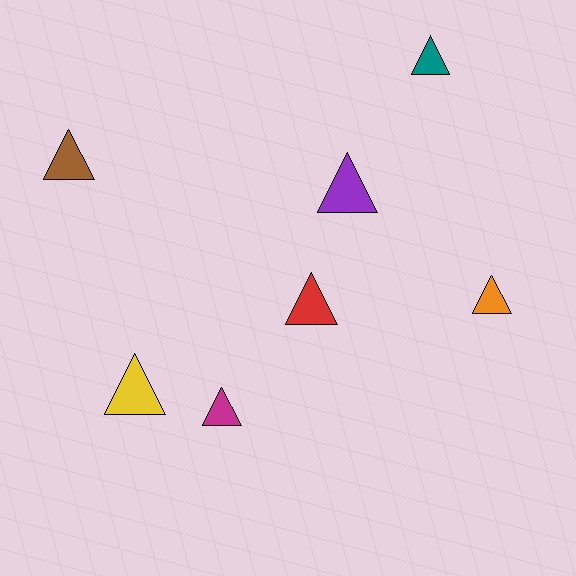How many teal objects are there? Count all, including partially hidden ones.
There is 1 teal object.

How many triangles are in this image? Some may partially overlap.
There are 7 triangles.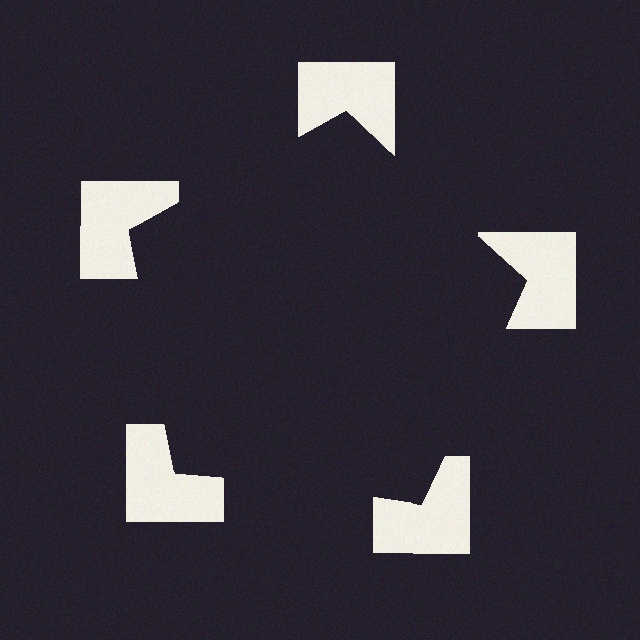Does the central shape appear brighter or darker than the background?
It typically appears slightly darker than the background, even though no actual brightness change is drawn.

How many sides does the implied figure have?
5 sides.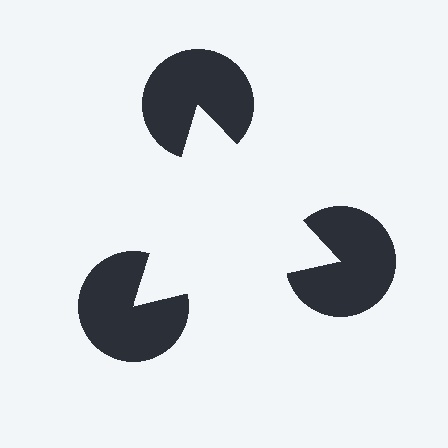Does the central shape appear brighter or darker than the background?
It typically appears slightly brighter than the background, even though no actual brightness change is drawn.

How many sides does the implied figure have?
3 sides.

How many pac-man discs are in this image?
There are 3 — one at each vertex of the illusory triangle.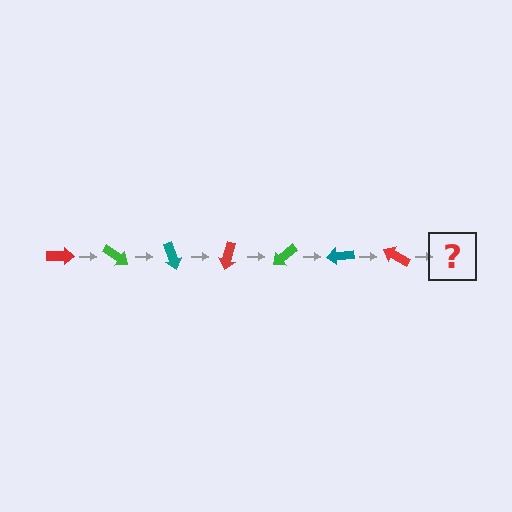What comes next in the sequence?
The next element should be a green arrow, rotated 245 degrees from the start.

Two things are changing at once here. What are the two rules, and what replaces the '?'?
The two rules are that it rotates 35 degrees each step and the color cycles through red, green, and teal. The '?' should be a green arrow, rotated 245 degrees from the start.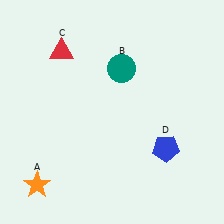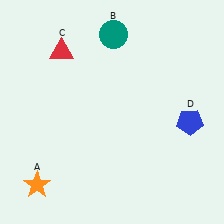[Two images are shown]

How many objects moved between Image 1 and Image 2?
2 objects moved between the two images.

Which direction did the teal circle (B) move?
The teal circle (B) moved up.